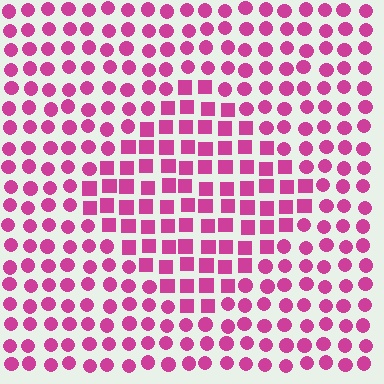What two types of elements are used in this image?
The image uses squares inside the diamond region and circles outside it.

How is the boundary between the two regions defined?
The boundary is defined by a change in element shape: squares inside vs. circles outside. All elements share the same color and spacing.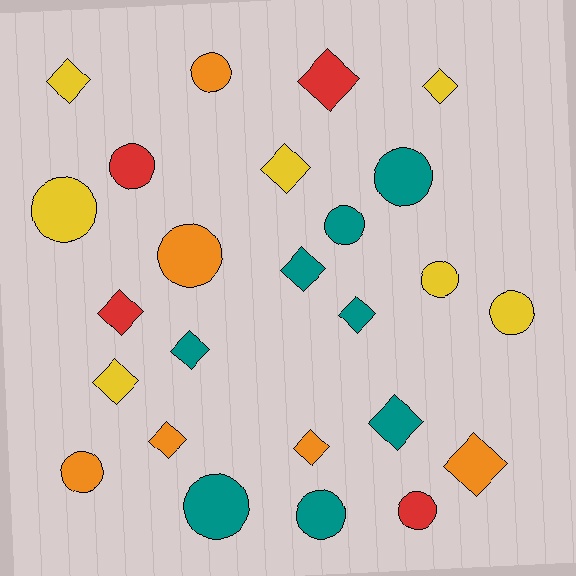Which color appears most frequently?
Teal, with 8 objects.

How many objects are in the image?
There are 25 objects.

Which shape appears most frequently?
Diamond, with 13 objects.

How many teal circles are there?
There are 4 teal circles.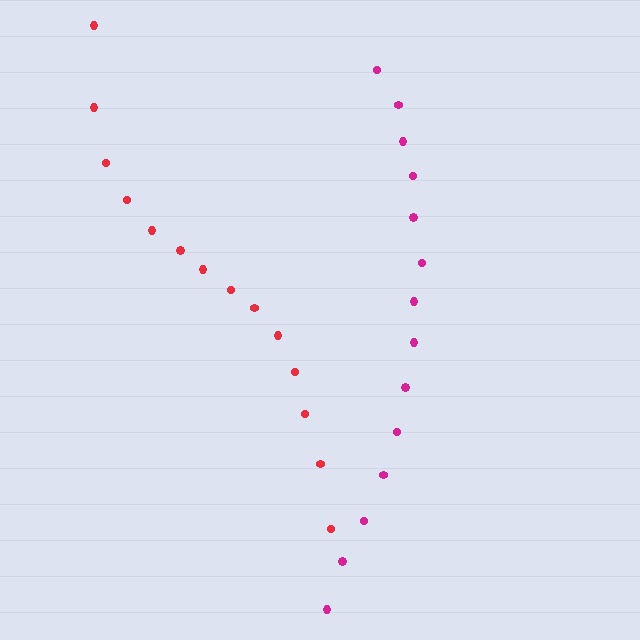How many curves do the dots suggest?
There are 2 distinct paths.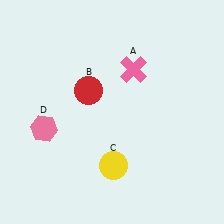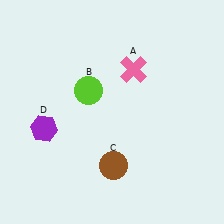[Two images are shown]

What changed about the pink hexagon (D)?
In Image 1, D is pink. In Image 2, it changed to purple.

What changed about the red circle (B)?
In Image 1, B is red. In Image 2, it changed to lime.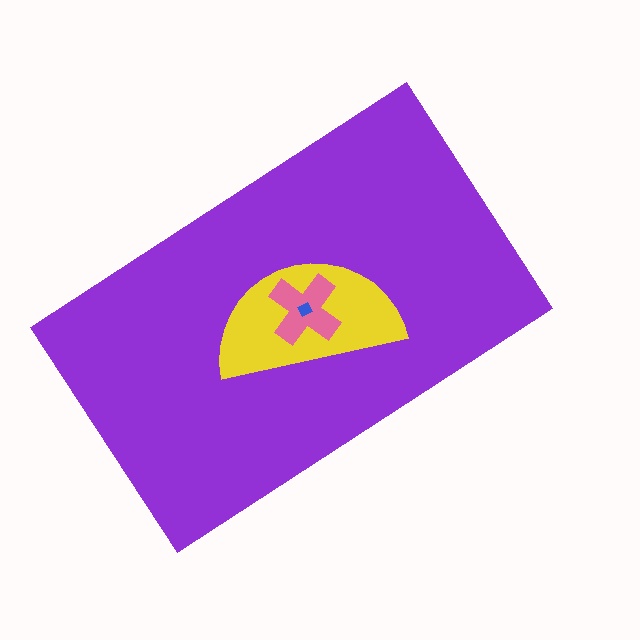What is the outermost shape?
The purple rectangle.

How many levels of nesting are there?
4.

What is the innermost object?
The blue diamond.